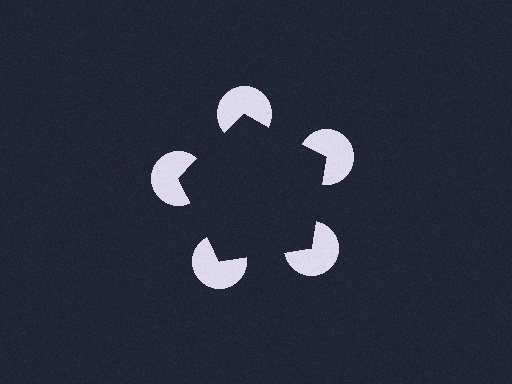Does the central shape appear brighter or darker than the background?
It typically appears slightly darker than the background, even though no actual brightness change is drawn.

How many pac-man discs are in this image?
There are 5 — one at each vertex of the illusory pentagon.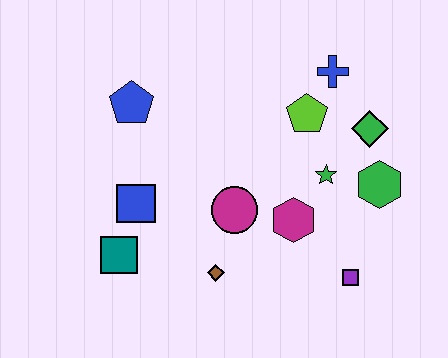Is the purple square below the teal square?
Yes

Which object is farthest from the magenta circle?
The blue cross is farthest from the magenta circle.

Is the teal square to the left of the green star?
Yes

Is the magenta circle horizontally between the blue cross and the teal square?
Yes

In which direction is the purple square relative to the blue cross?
The purple square is below the blue cross.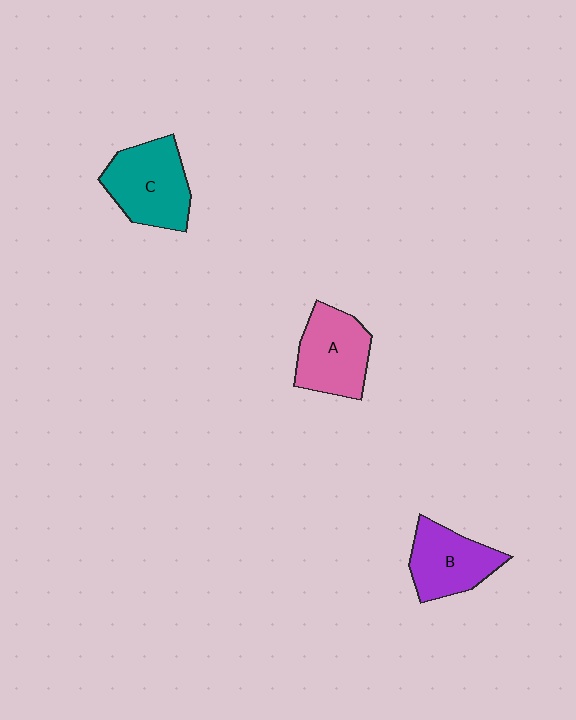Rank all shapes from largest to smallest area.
From largest to smallest: C (teal), A (pink), B (purple).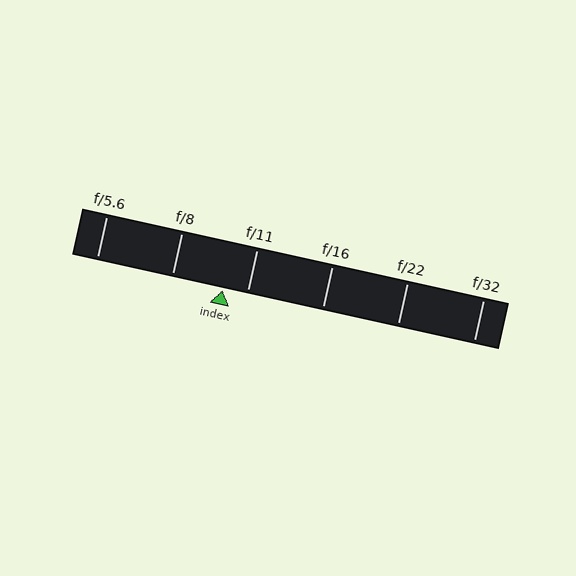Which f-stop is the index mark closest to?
The index mark is closest to f/11.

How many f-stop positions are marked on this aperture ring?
There are 6 f-stop positions marked.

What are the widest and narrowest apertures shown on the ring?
The widest aperture shown is f/5.6 and the narrowest is f/32.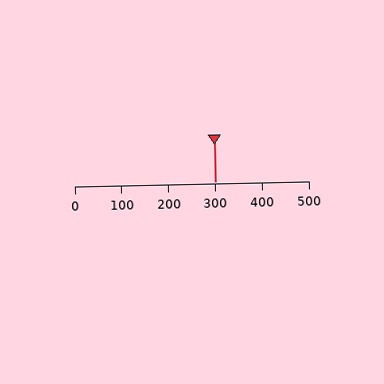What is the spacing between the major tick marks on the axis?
The major ticks are spaced 100 apart.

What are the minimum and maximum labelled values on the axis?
The axis runs from 0 to 500.